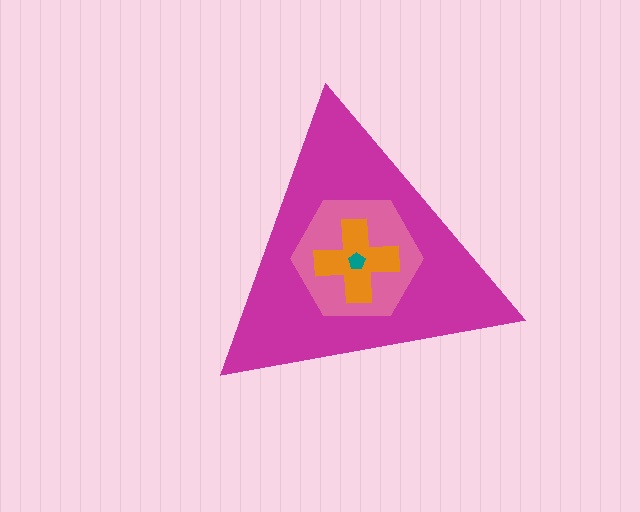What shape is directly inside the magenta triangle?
The pink hexagon.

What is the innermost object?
The teal pentagon.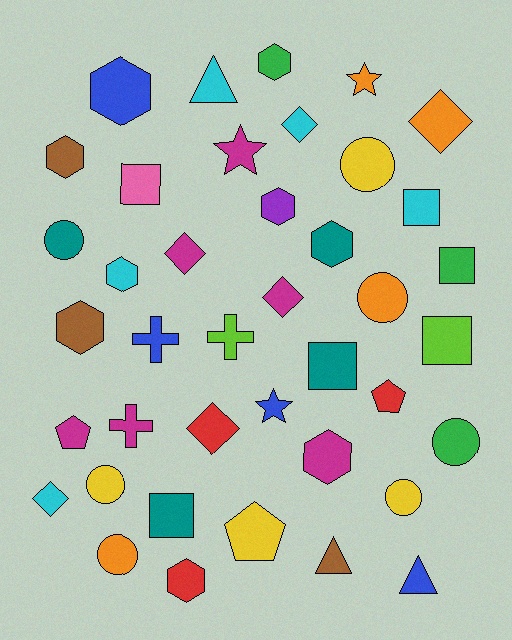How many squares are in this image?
There are 6 squares.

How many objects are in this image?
There are 40 objects.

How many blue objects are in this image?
There are 4 blue objects.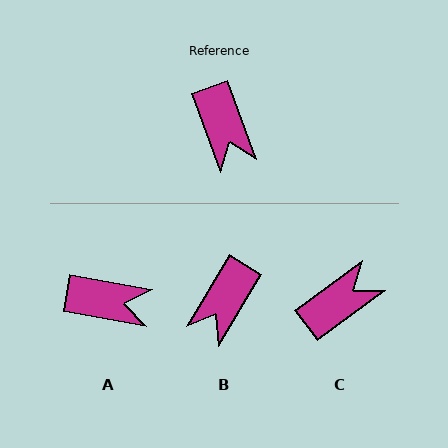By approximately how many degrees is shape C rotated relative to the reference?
Approximately 107 degrees counter-clockwise.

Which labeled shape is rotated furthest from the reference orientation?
C, about 107 degrees away.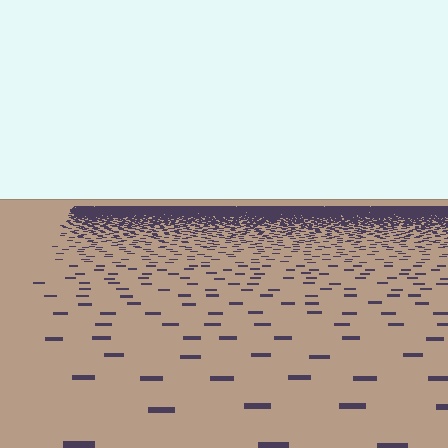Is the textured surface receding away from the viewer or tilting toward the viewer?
The surface is receding away from the viewer. Texture elements get smaller and denser toward the top.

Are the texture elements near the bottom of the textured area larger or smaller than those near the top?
Larger. Near the bottom, elements are closer to the viewer and appear at a bigger on-screen size.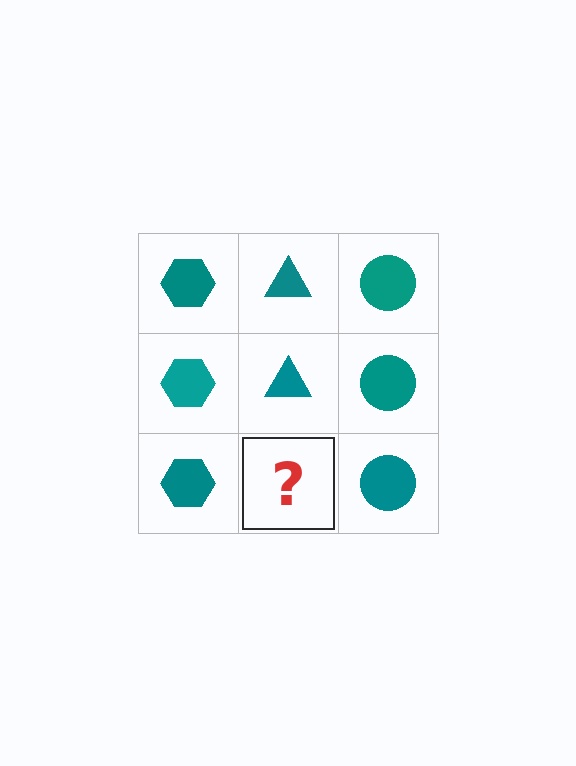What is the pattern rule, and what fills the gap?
The rule is that each column has a consistent shape. The gap should be filled with a teal triangle.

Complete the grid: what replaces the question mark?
The question mark should be replaced with a teal triangle.